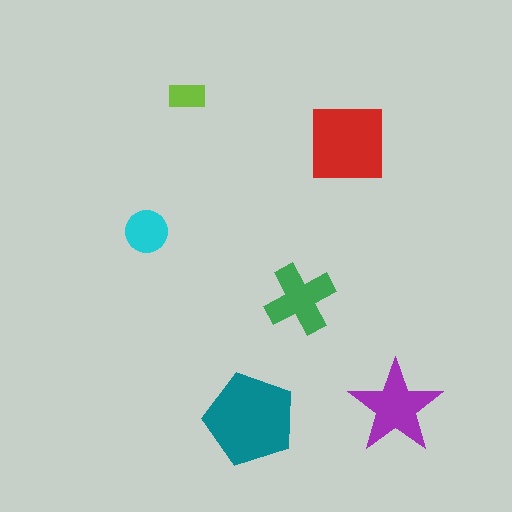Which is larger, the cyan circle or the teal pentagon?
The teal pentagon.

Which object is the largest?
The teal pentagon.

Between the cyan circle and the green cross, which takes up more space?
The green cross.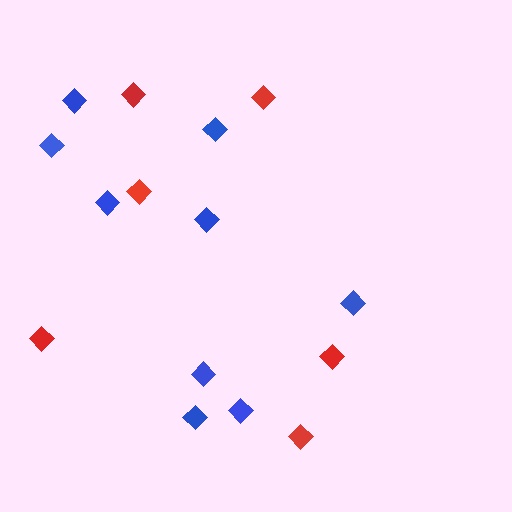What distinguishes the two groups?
There are 2 groups: one group of red diamonds (6) and one group of blue diamonds (9).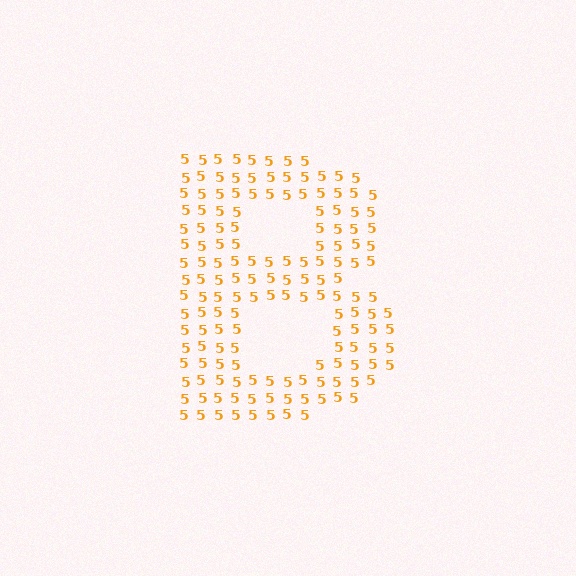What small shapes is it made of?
It is made of small digit 5's.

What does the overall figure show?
The overall figure shows the letter B.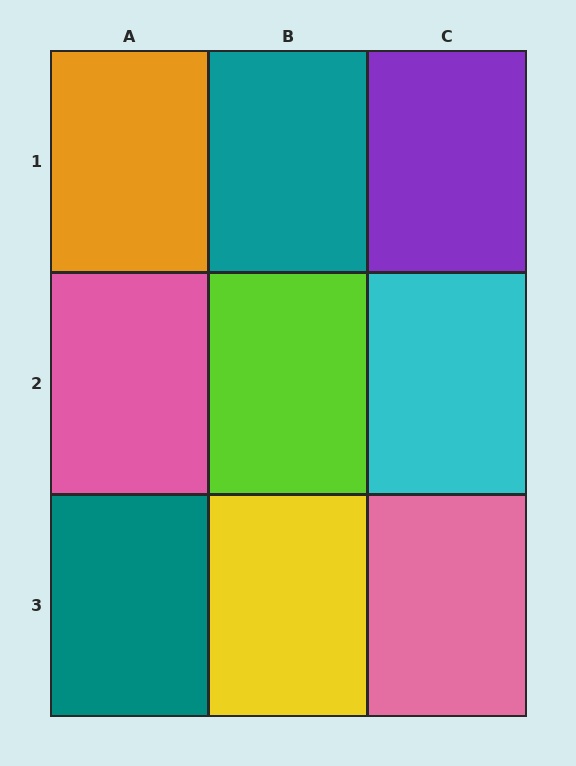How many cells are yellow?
1 cell is yellow.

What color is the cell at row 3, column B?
Yellow.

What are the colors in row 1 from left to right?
Orange, teal, purple.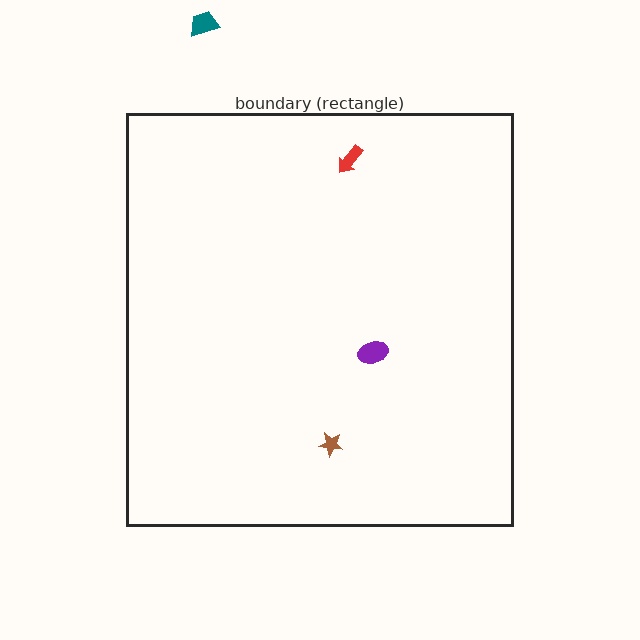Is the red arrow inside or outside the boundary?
Inside.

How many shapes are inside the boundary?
3 inside, 1 outside.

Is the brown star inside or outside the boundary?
Inside.